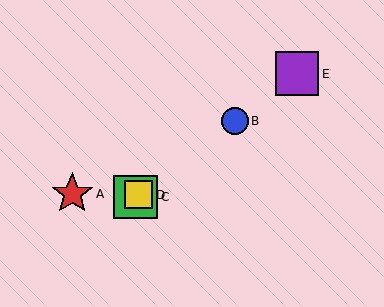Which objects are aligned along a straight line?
Objects B, C, D, E are aligned along a straight line.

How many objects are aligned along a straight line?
4 objects (B, C, D, E) are aligned along a straight line.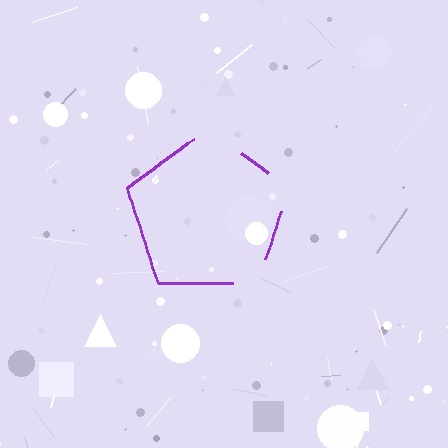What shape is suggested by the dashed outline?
The dashed outline suggests a pentagon.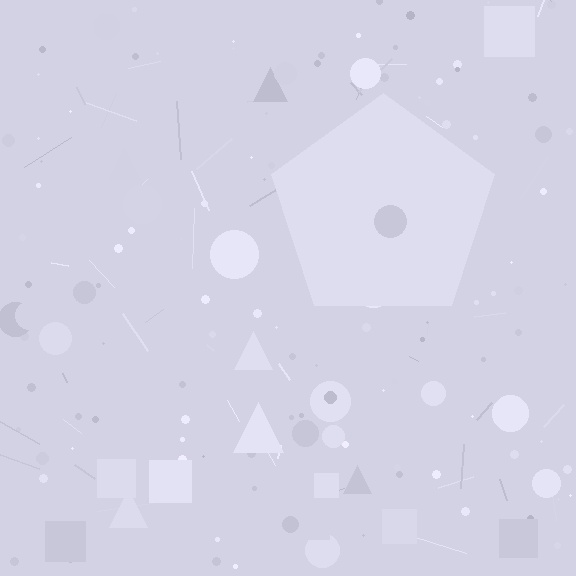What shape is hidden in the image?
A pentagon is hidden in the image.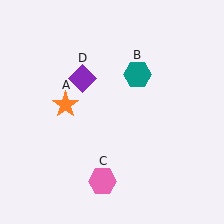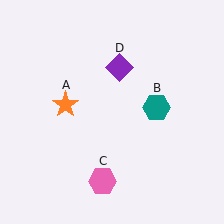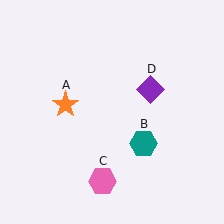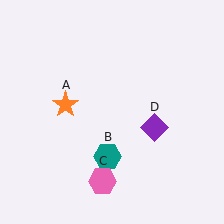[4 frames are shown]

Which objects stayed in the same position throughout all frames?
Orange star (object A) and pink hexagon (object C) remained stationary.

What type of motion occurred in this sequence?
The teal hexagon (object B), purple diamond (object D) rotated clockwise around the center of the scene.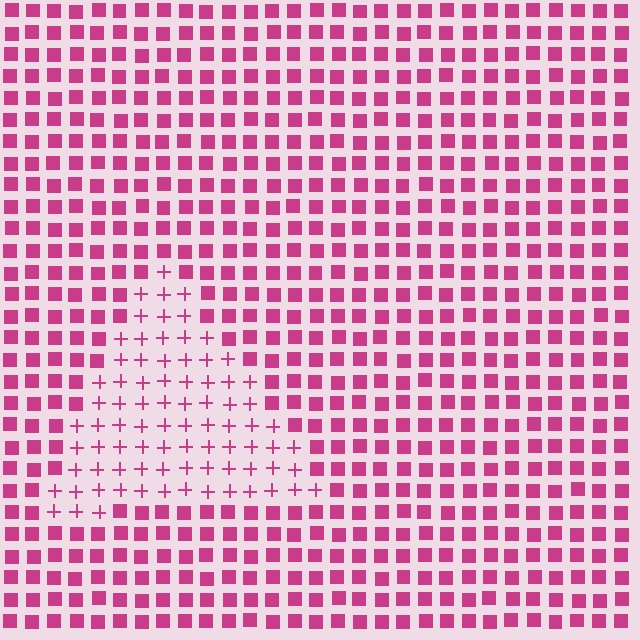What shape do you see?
I see a triangle.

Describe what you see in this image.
The image is filled with small magenta elements arranged in a uniform grid. A triangle-shaped region contains plus signs, while the surrounding area contains squares. The boundary is defined purely by the change in element shape.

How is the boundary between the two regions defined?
The boundary is defined by a change in element shape: plus signs inside vs. squares outside. All elements share the same color and spacing.